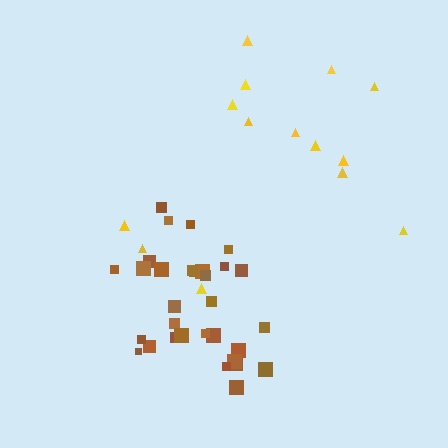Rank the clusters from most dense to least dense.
brown, yellow.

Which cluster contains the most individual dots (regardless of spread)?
Brown (32).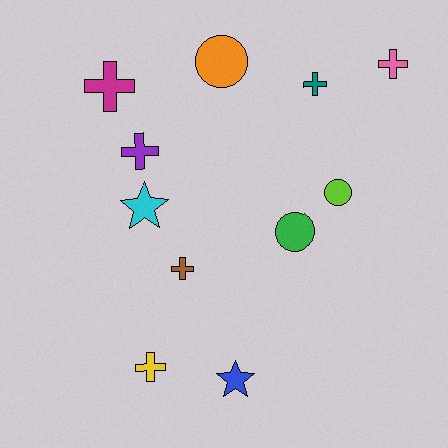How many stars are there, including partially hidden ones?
There are 2 stars.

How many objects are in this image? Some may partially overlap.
There are 11 objects.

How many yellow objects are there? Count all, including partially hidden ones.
There is 1 yellow object.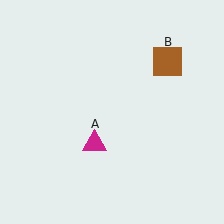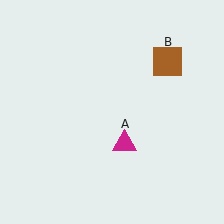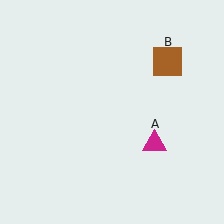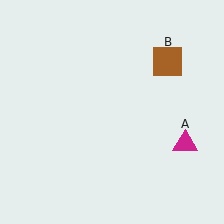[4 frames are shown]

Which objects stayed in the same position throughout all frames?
Brown square (object B) remained stationary.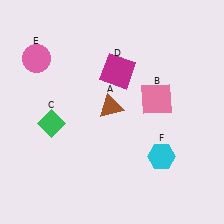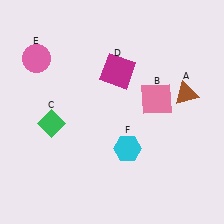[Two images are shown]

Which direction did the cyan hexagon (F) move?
The cyan hexagon (F) moved left.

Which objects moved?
The objects that moved are: the brown triangle (A), the cyan hexagon (F).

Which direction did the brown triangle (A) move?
The brown triangle (A) moved right.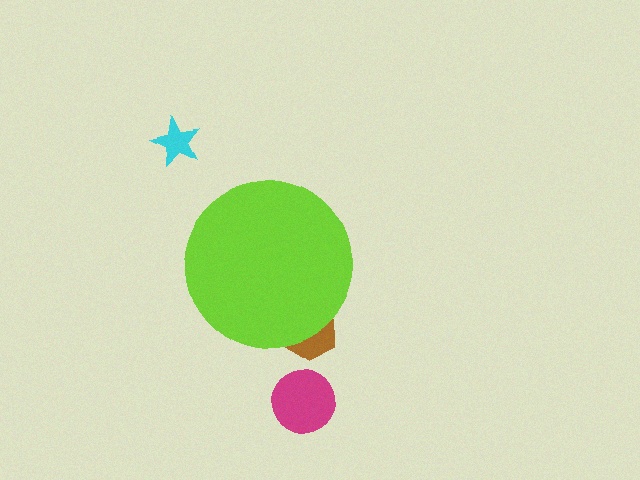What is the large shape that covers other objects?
A lime circle.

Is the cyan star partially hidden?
No, the cyan star is fully visible.